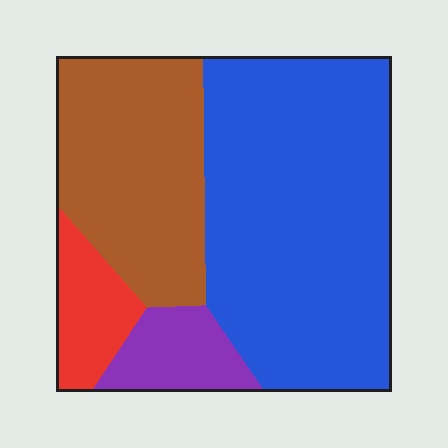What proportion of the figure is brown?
Brown takes up between a quarter and a half of the figure.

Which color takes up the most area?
Blue, at roughly 55%.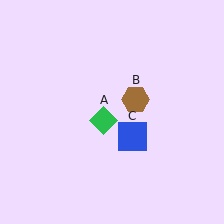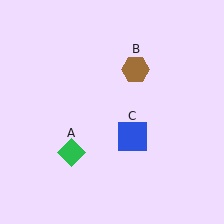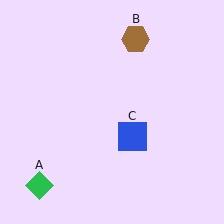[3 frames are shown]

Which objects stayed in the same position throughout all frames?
Blue square (object C) remained stationary.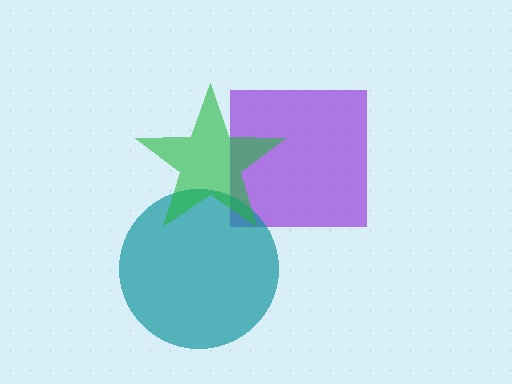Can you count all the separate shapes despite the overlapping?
Yes, there are 3 separate shapes.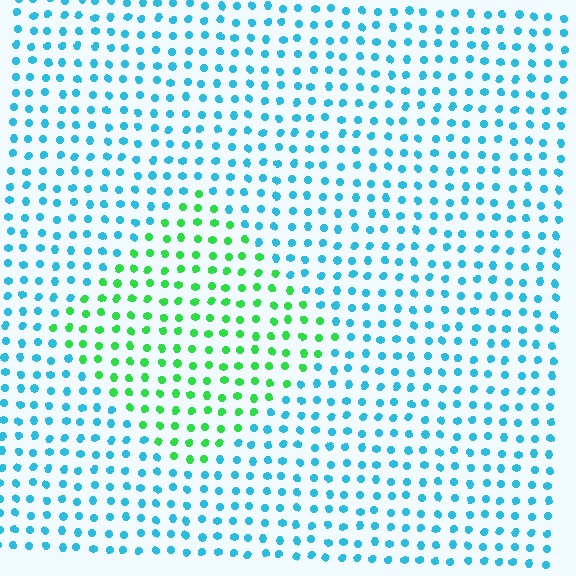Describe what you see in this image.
The image is filled with small cyan elements in a uniform arrangement. A diamond-shaped region is visible where the elements are tinted to a slightly different hue, forming a subtle color boundary.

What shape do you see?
I see a diamond.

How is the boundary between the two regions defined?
The boundary is defined purely by a slight shift in hue (about 63 degrees). Spacing, size, and orientation are identical on both sides.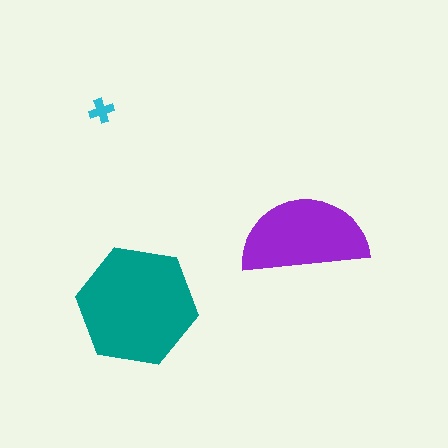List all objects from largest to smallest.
The teal hexagon, the purple semicircle, the cyan cross.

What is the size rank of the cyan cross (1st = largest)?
3rd.